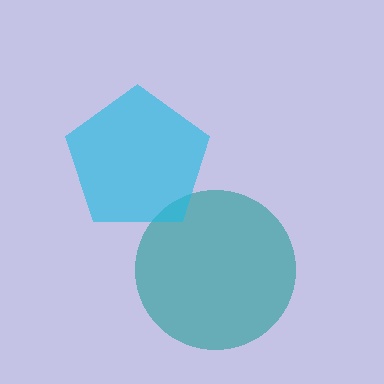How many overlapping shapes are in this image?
There are 2 overlapping shapes in the image.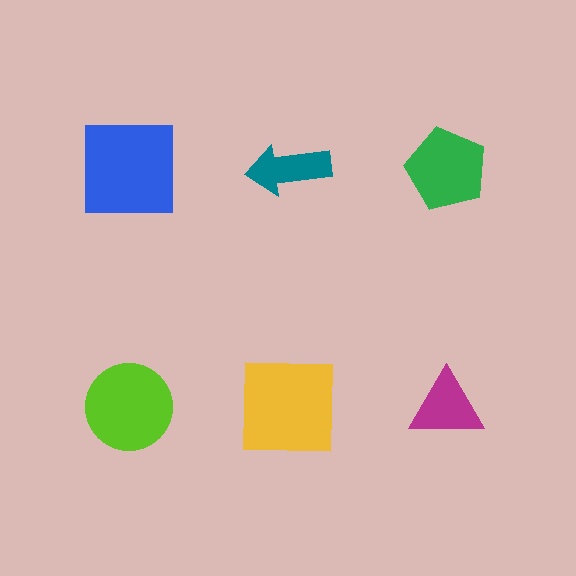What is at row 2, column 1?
A lime circle.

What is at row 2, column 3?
A magenta triangle.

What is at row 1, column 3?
A green pentagon.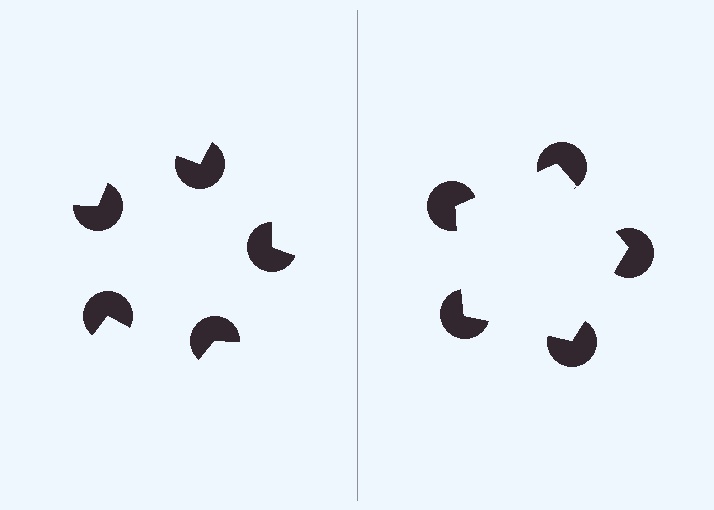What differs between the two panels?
The pac-man discs are positioned identically on both sides; only the wedge orientations differ. On the right they align to a pentagon; on the left they are misaligned.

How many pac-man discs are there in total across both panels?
10 — 5 on each side.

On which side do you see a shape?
An illusory pentagon appears on the right side. On the left side the wedge cuts are rotated, so no coherent shape forms.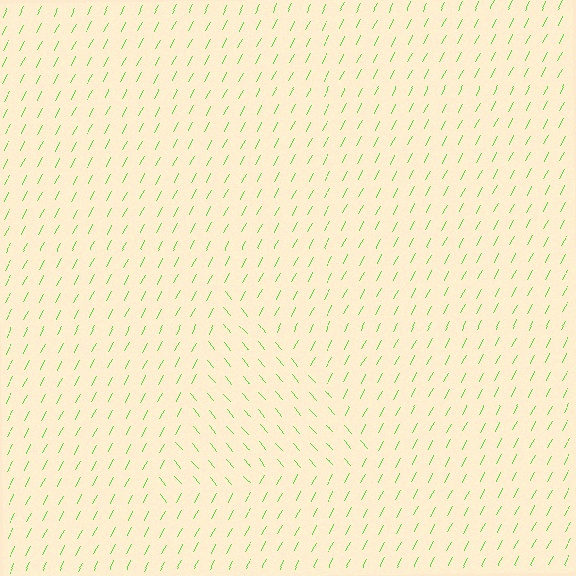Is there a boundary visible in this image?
Yes, there is a texture boundary formed by a change in line orientation.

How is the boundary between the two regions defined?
The boundary is defined purely by a change in line orientation (approximately 68 degrees difference). All lines are the same color and thickness.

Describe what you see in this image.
The image is filled with small lime line segments. A triangle region in the image has lines oriented differently from the surrounding lines, creating a visible texture boundary.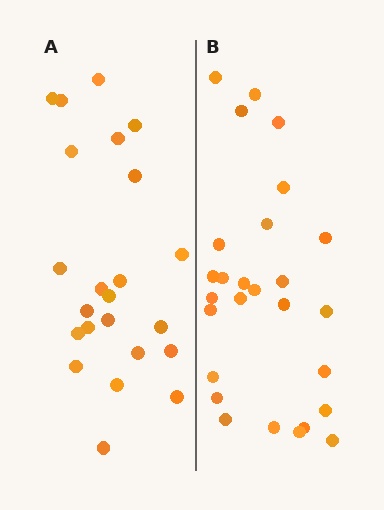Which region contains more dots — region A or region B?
Region B (the right region) has more dots.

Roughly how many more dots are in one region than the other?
Region B has about 4 more dots than region A.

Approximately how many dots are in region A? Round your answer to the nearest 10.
About 20 dots. (The exact count is 23, which rounds to 20.)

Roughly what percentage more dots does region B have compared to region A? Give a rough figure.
About 15% more.